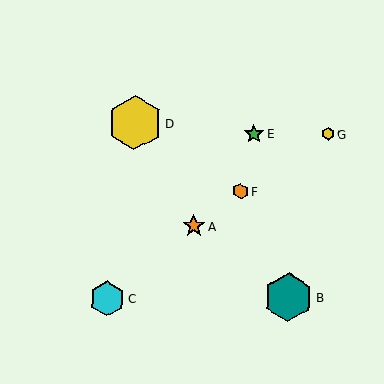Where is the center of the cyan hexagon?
The center of the cyan hexagon is at (107, 299).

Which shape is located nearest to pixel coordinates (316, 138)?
The yellow hexagon (labeled G) at (328, 134) is nearest to that location.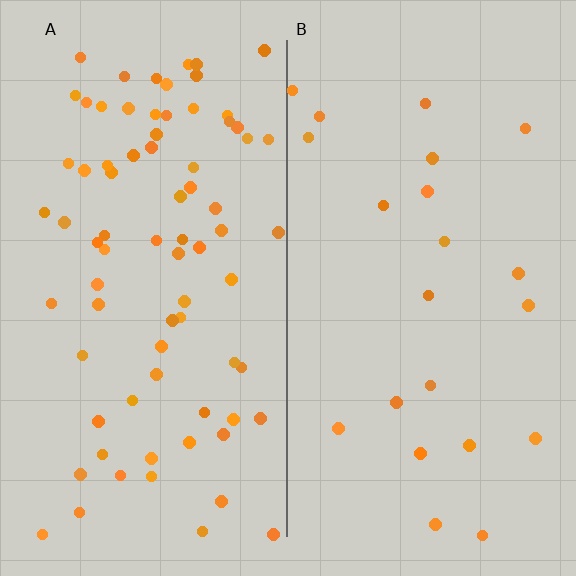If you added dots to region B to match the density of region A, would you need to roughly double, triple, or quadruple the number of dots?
Approximately quadruple.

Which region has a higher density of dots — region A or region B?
A (the left).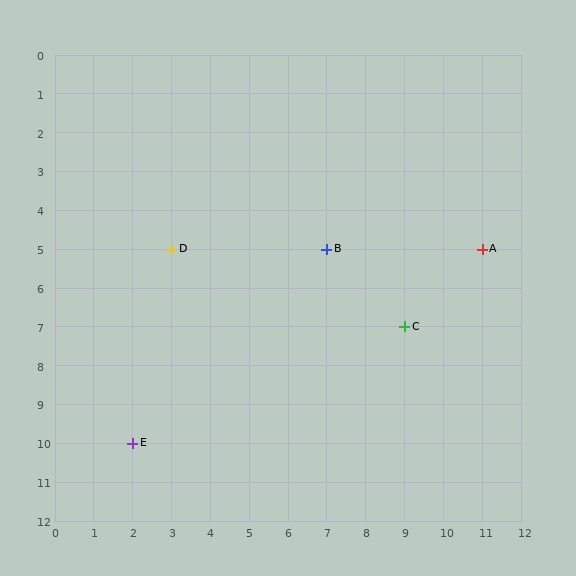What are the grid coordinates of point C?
Point C is at grid coordinates (9, 7).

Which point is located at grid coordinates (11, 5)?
Point A is at (11, 5).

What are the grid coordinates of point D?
Point D is at grid coordinates (3, 5).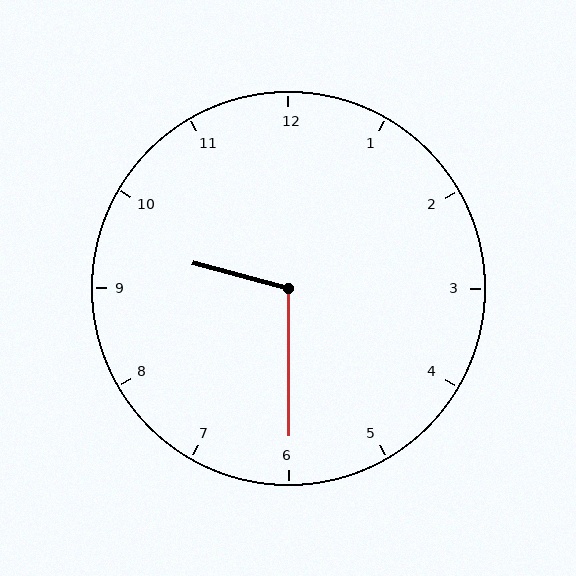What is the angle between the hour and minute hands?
Approximately 105 degrees.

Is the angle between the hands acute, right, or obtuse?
It is obtuse.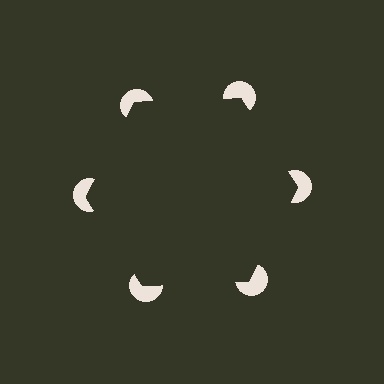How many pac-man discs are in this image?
There are 6 — one at each vertex of the illusory hexagon.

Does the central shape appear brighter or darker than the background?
It typically appears slightly darker than the background, even though no actual brightness change is drawn.